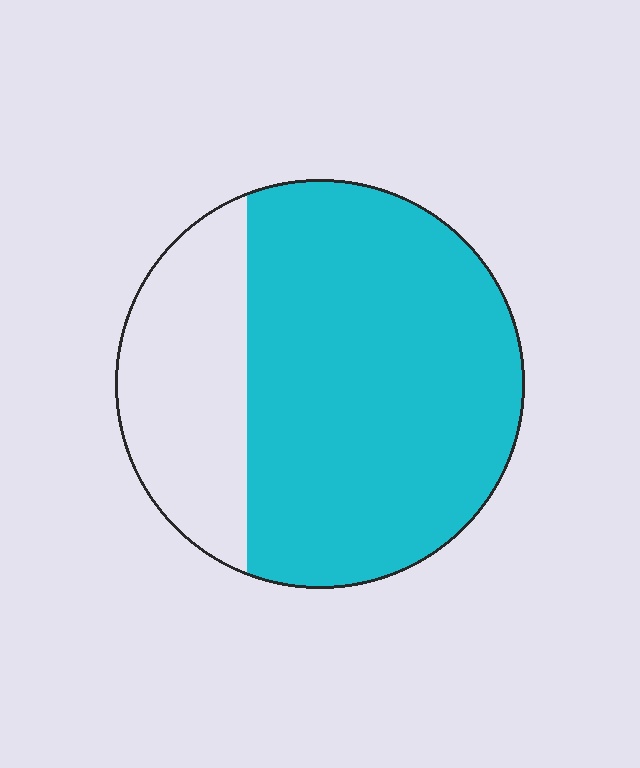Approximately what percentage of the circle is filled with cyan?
Approximately 70%.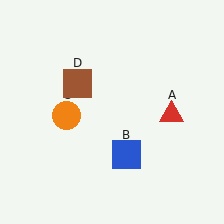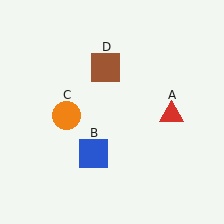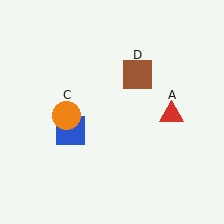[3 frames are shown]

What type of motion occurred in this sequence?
The blue square (object B), brown square (object D) rotated clockwise around the center of the scene.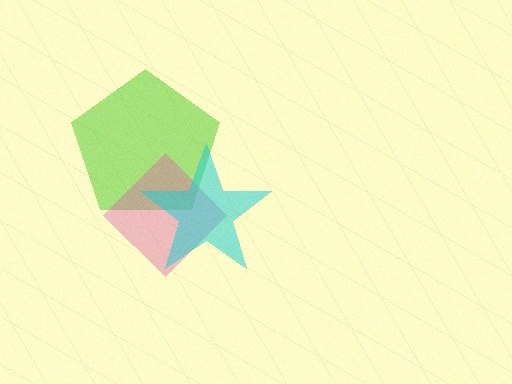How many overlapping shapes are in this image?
There are 3 overlapping shapes in the image.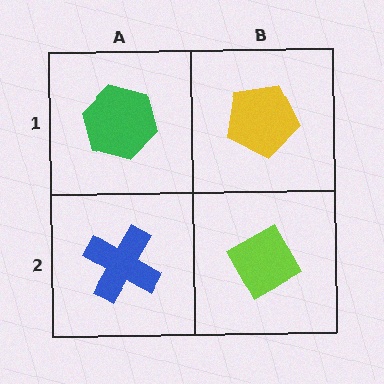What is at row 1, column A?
A green hexagon.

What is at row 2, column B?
A lime diamond.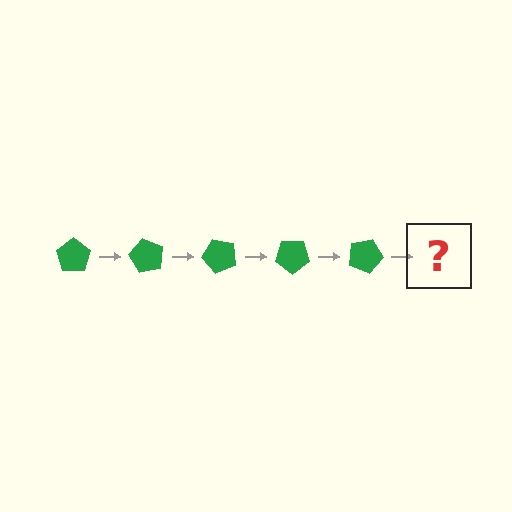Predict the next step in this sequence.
The next step is a green pentagon rotated 300 degrees.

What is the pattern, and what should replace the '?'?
The pattern is that the pentagon rotates 60 degrees each step. The '?' should be a green pentagon rotated 300 degrees.